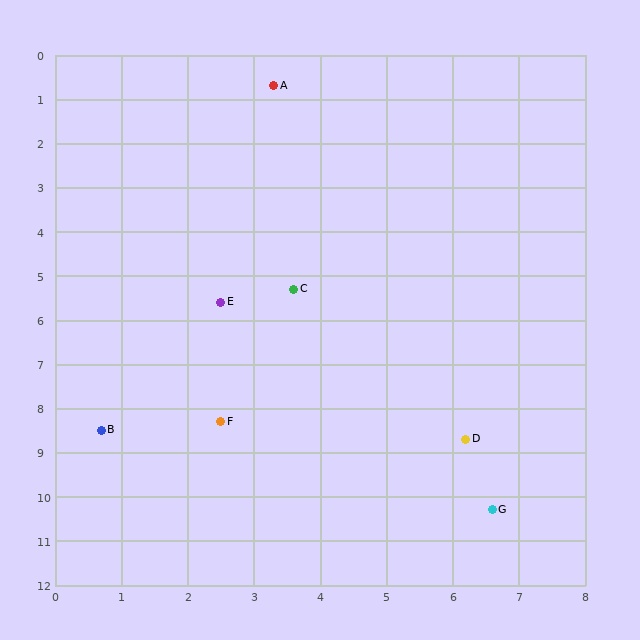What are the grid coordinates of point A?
Point A is at approximately (3.3, 0.7).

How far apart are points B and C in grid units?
Points B and C are about 4.3 grid units apart.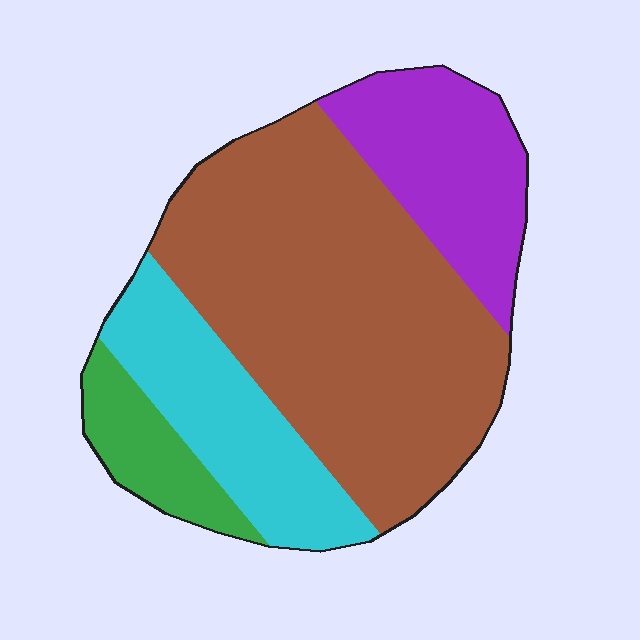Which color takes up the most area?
Brown, at roughly 55%.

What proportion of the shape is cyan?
Cyan takes up about one fifth (1/5) of the shape.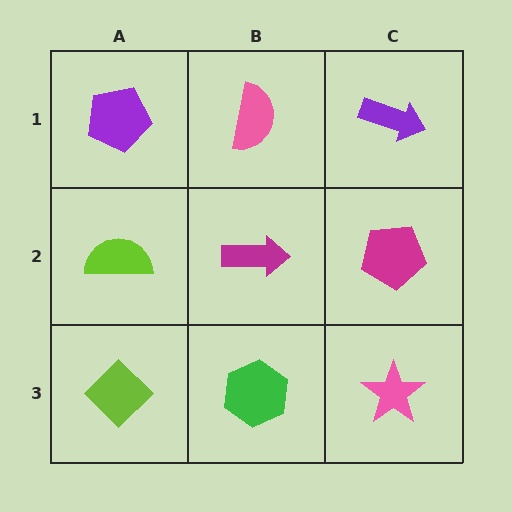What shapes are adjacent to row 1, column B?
A magenta arrow (row 2, column B), a purple pentagon (row 1, column A), a purple arrow (row 1, column C).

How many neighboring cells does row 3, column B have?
3.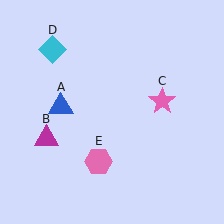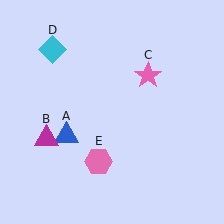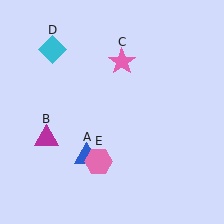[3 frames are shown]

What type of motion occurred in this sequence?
The blue triangle (object A), pink star (object C) rotated counterclockwise around the center of the scene.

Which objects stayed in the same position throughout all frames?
Magenta triangle (object B) and cyan diamond (object D) and pink hexagon (object E) remained stationary.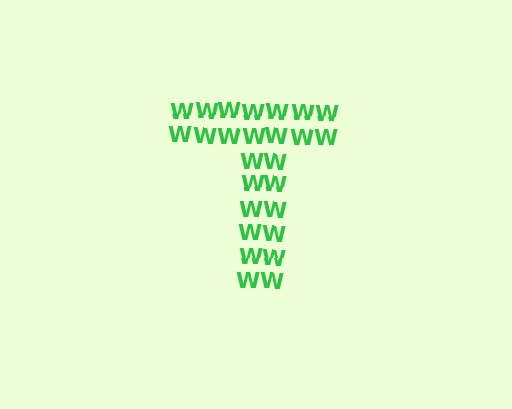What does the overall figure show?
The overall figure shows the letter T.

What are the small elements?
The small elements are letter W's.